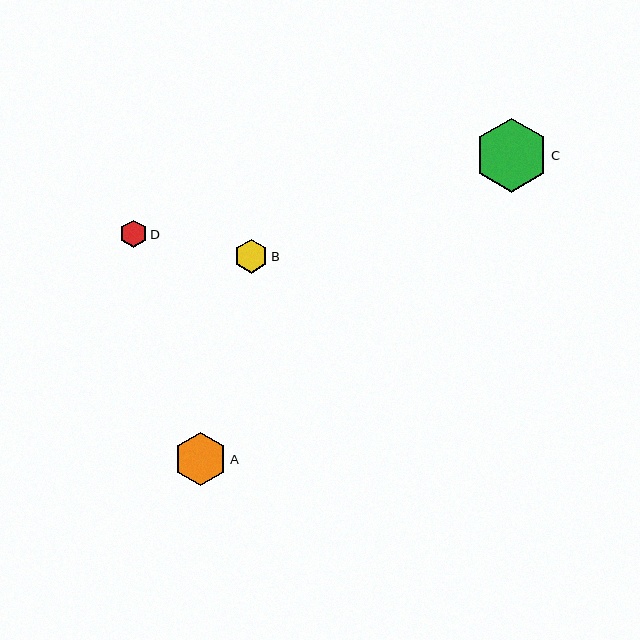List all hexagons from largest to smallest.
From largest to smallest: C, A, B, D.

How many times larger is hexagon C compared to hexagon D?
Hexagon C is approximately 2.7 times the size of hexagon D.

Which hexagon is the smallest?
Hexagon D is the smallest with a size of approximately 28 pixels.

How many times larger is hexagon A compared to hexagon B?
Hexagon A is approximately 1.6 times the size of hexagon B.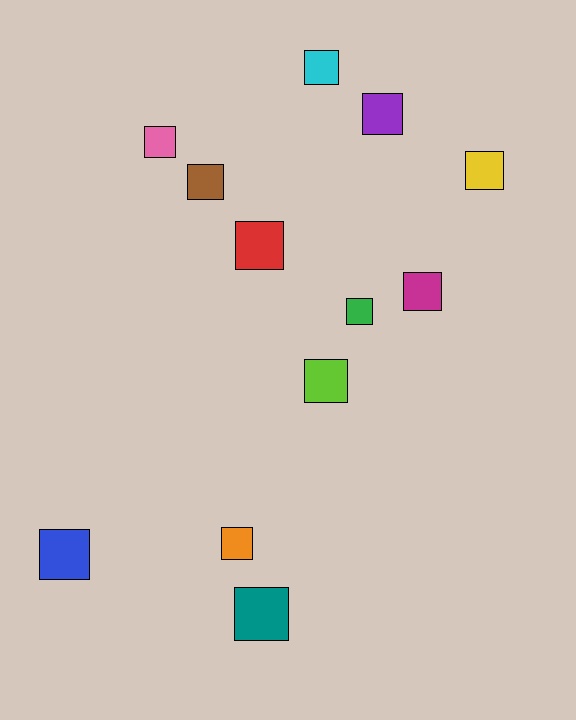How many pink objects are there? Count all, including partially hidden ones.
There is 1 pink object.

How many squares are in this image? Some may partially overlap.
There are 12 squares.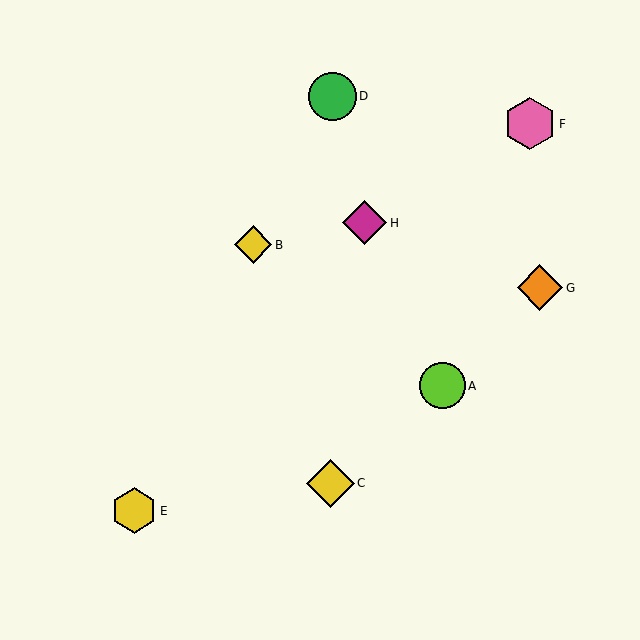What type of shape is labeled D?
Shape D is a green circle.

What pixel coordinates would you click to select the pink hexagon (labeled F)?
Click at (530, 124) to select the pink hexagon F.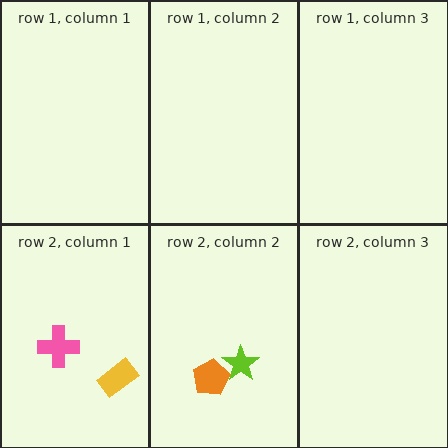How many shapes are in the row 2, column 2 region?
2.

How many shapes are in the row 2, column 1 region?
2.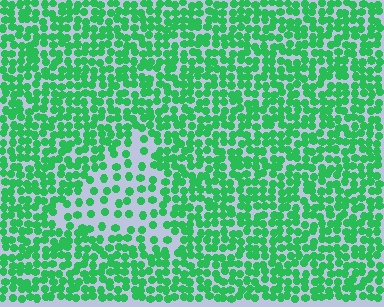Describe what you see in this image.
The image contains small green elements arranged at two different densities. A triangle-shaped region is visible where the elements are less densely packed than the surrounding area.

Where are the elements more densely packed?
The elements are more densely packed outside the triangle boundary.